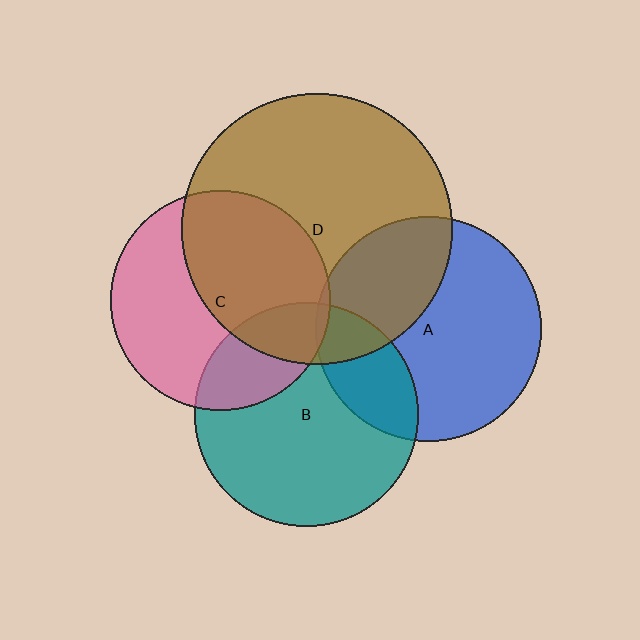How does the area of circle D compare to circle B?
Approximately 1.5 times.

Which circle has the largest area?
Circle D (brown).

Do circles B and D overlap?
Yes.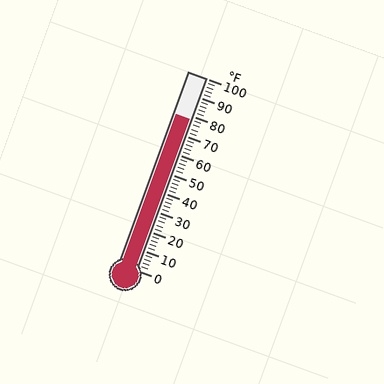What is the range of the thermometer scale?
The thermometer scale ranges from 0°F to 100°F.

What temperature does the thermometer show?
The thermometer shows approximately 78°F.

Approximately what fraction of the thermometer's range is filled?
The thermometer is filled to approximately 80% of its range.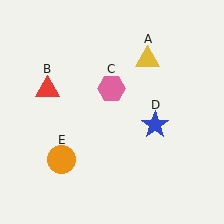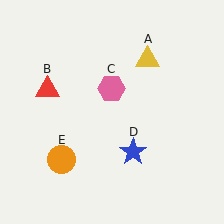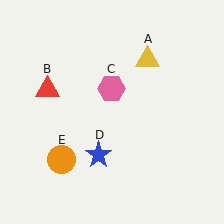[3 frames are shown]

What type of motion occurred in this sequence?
The blue star (object D) rotated clockwise around the center of the scene.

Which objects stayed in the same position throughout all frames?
Yellow triangle (object A) and red triangle (object B) and pink hexagon (object C) and orange circle (object E) remained stationary.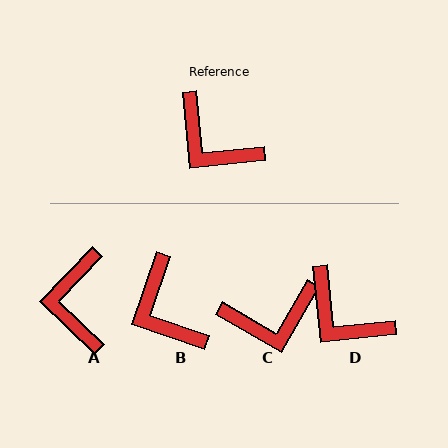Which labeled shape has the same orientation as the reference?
D.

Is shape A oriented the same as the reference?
No, it is off by about 50 degrees.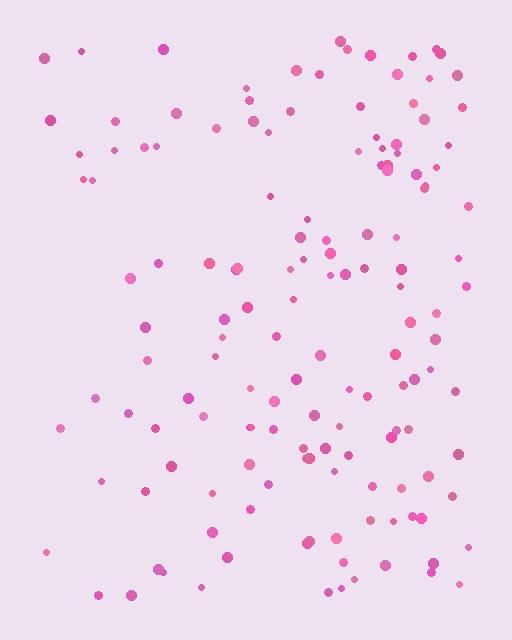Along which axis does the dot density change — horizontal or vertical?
Horizontal.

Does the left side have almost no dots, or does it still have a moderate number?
Still a moderate number, just noticeably fewer than the right.